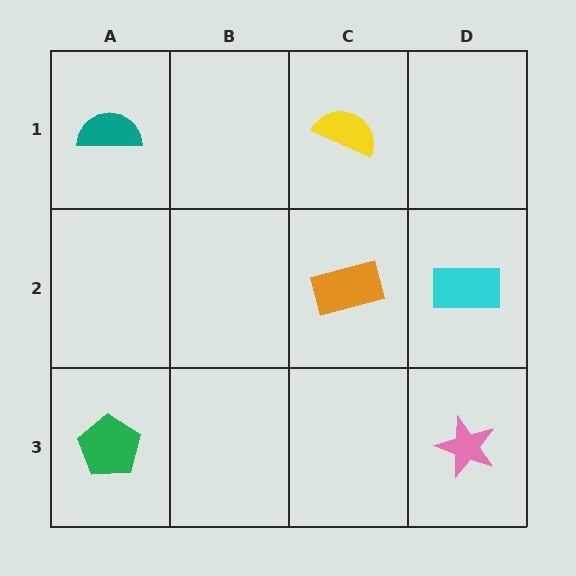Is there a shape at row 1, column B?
No, that cell is empty.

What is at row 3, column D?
A pink star.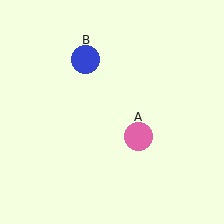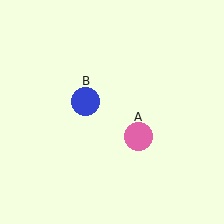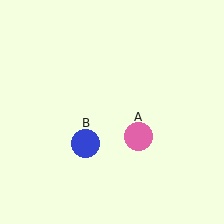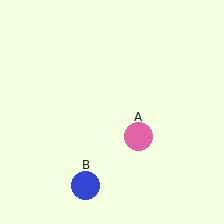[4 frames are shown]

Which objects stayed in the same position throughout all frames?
Pink circle (object A) remained stationary.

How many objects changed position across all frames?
1 object changed position: blue circle (object B).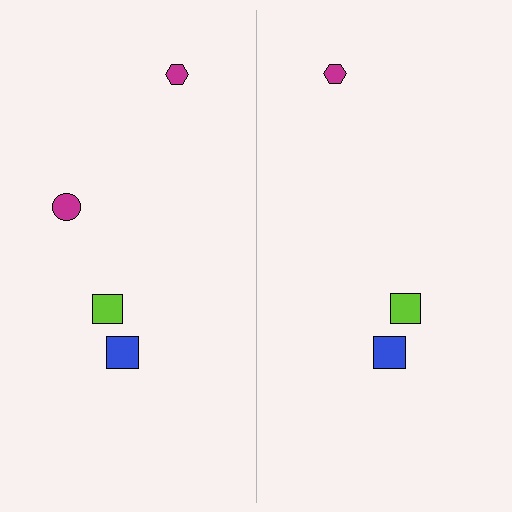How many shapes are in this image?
There are 7 shapes in this image.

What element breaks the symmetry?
A magenta circle is missing from the right side.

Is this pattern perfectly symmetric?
No, the pattern is not perfectly symmetric. A magenta circle is missing from the right side.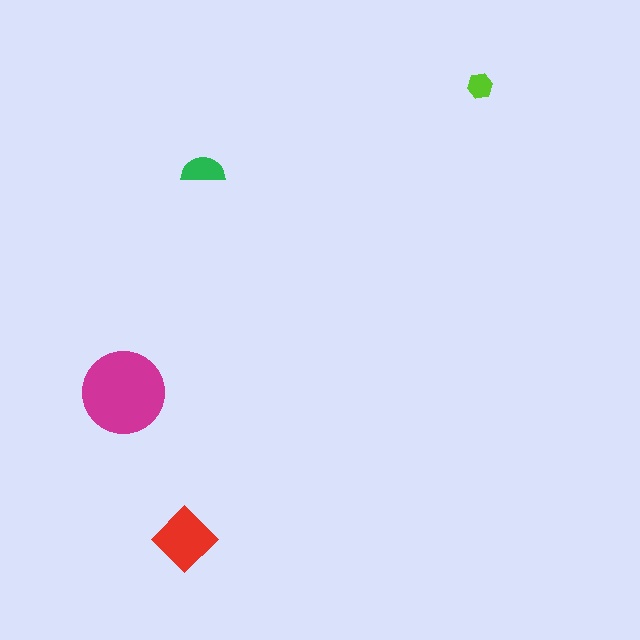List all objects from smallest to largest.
The lime hexagon, the green semicircle, the red diamond, the magenta circle.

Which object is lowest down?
The red diamond is bottommost.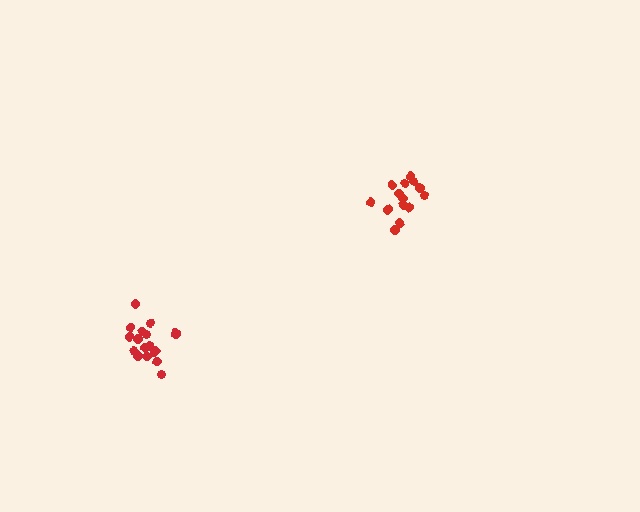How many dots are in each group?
Group 1: 14 dots, Group 2: 18 dots (32 total).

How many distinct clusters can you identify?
There are 2 distinct clusters.